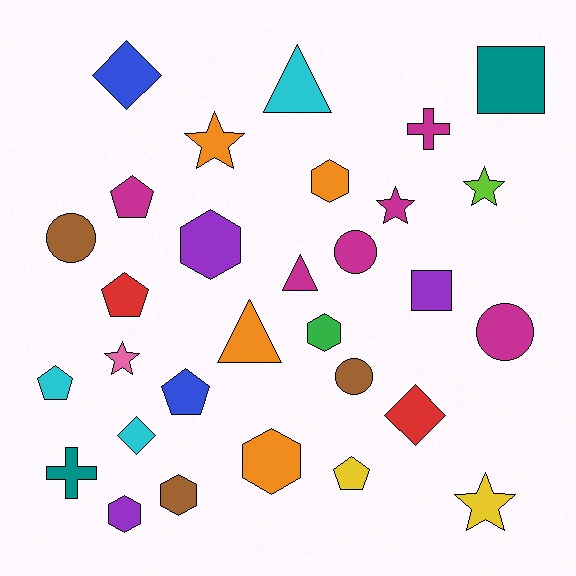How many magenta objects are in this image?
There are 6 magenta objects.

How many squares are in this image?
There are 2 squares.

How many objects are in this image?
There are 30 objects.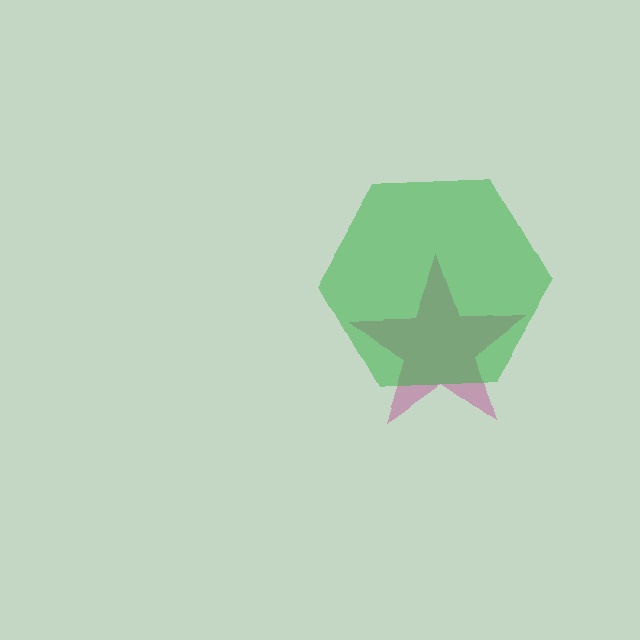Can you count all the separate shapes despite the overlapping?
Yes, there are 2 separate shapes.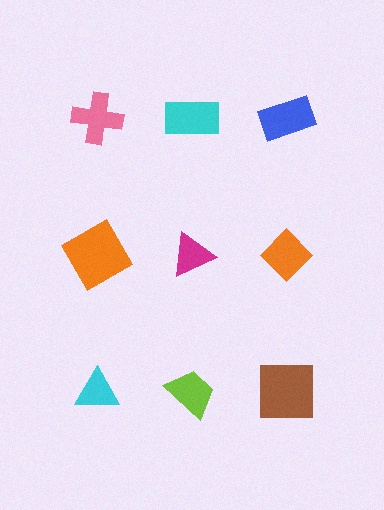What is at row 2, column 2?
A magenta triangle.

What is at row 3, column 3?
A brown square.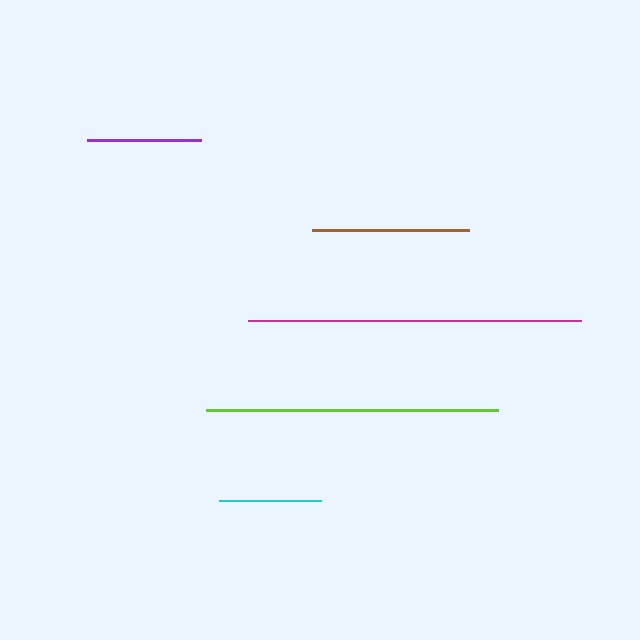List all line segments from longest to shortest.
From longest to shortest: magenta, lime, brown, purple, cyan.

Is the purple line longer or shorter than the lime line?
The lime line is longer than the purple line.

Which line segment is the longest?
The magenta line is the longest at approximately 333 pixels.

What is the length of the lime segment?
The lime segment is approximately 292 pixels long.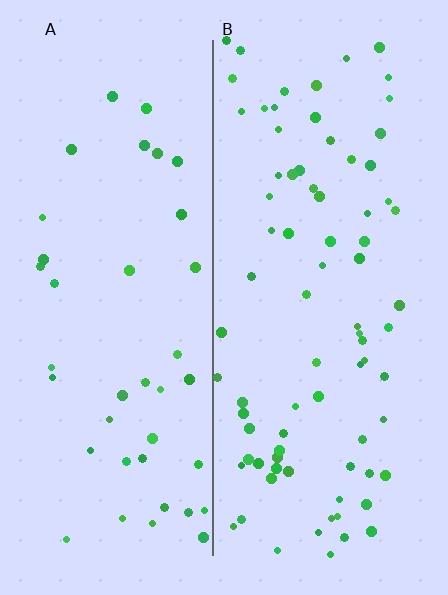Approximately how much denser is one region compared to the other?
Approximately 2.0× — region B over region A.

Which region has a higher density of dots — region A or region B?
B (the right).